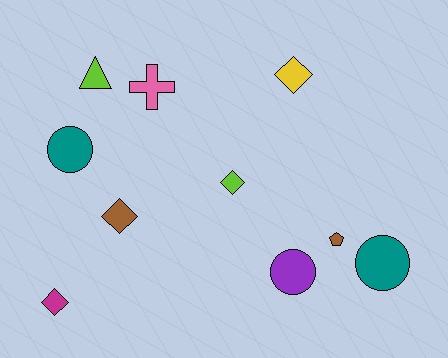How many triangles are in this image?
There is 1 triangle.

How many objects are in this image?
There are 10 objects.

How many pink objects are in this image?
There is 1 pink object.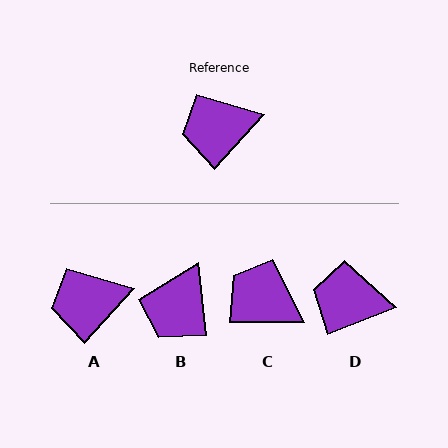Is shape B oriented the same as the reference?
No, it is off by about 48 degrees.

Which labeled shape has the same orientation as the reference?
A.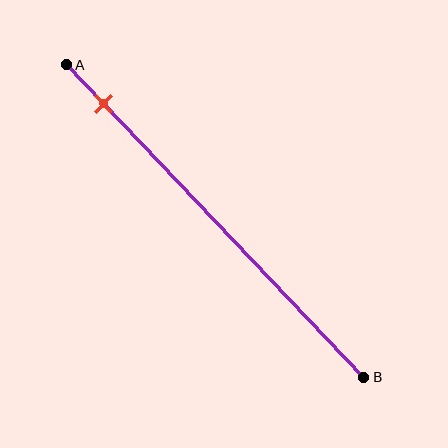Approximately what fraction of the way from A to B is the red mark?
The red mark is approximately 10% of the way from A to B.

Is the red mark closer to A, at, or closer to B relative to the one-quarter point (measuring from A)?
The red mark is closer to point A than the one-quarter point of segment AB.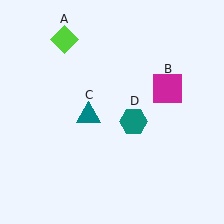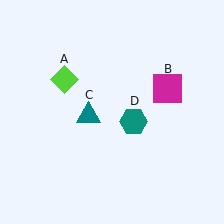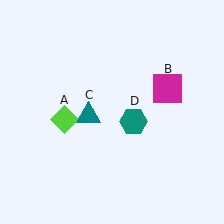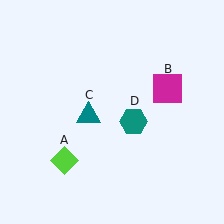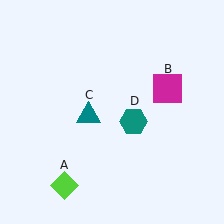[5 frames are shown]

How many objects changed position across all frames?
1 object changed position: lime diamond (object A).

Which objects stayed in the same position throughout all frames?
Magenta square (object B) and teal triangle (object C) and teal hexagon (object D) remained stationary.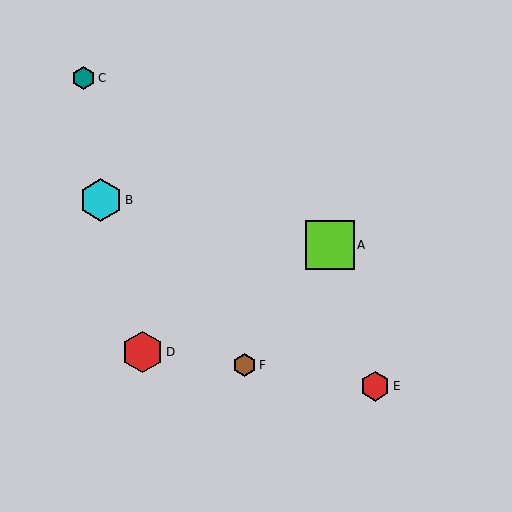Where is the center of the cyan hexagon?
The center of the cyan hexagon is at (101, 200).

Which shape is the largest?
The lime square (labeled A) is the largest.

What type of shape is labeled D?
Shape D is a red hexagon.